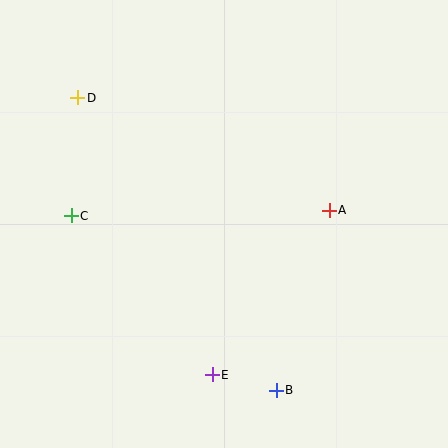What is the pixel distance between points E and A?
The distance between E and A is 202 pixels.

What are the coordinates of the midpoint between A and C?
The midpoint between A and C is at (200, 213).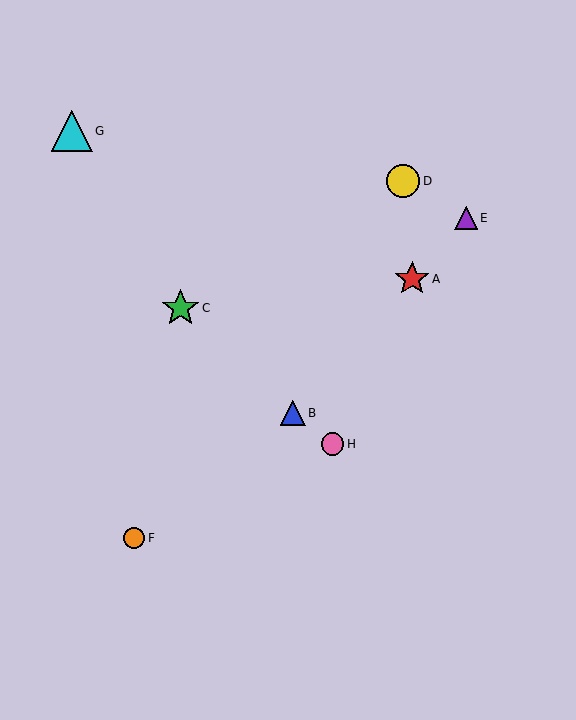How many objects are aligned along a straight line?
3 objects (A, B, E) are aligned along a straight line.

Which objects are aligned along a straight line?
Objects A, B, E are aligned along a straight line.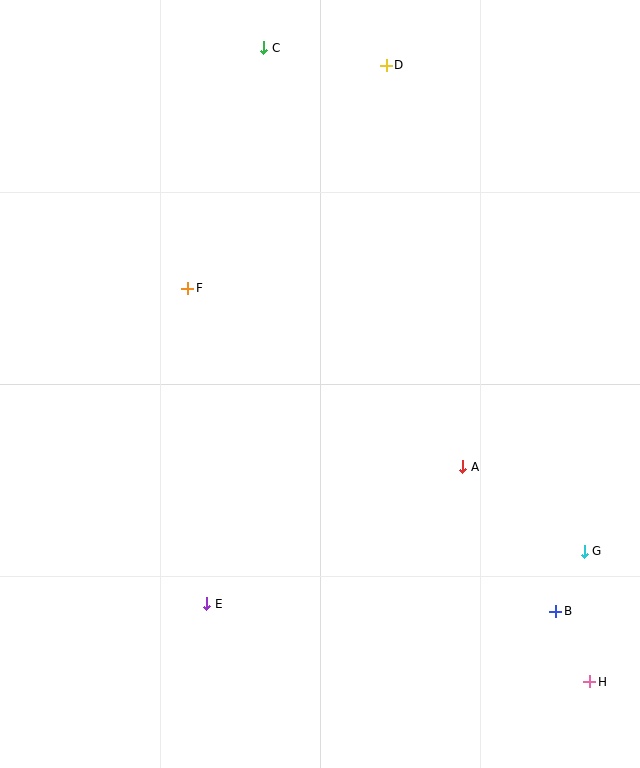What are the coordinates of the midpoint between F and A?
The midpoint between F and A is at (325, 378).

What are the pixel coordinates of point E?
Point E is at (207, 604).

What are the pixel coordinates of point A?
Point A is at (463, 467).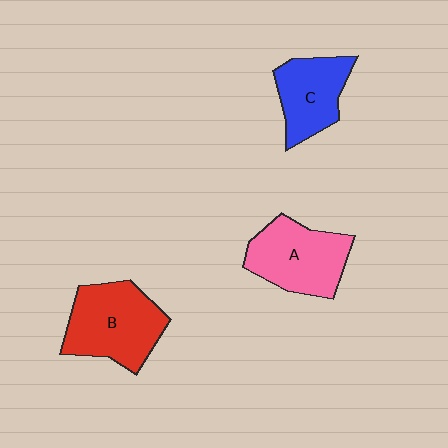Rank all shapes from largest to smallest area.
From largest to smallest: B (red), A (pink), C (blue).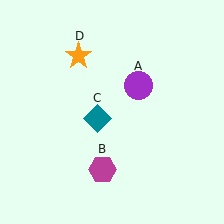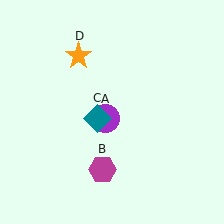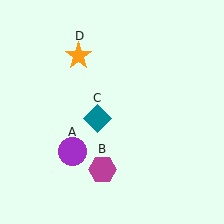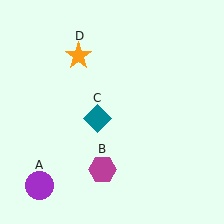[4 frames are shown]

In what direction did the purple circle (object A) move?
The purple circle (object A) moved down and to the left.